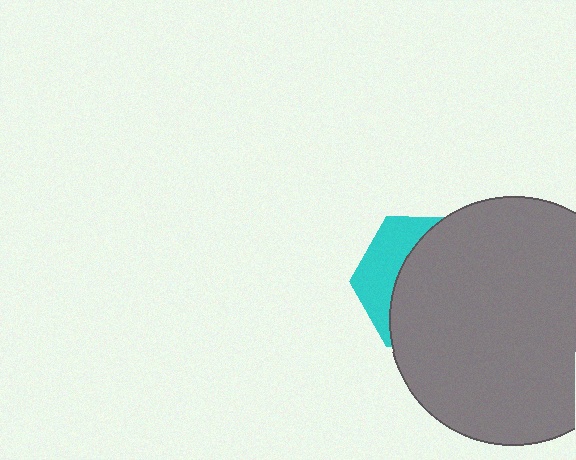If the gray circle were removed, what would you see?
You would see the complete cyan hexagon.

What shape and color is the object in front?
The object in front is a gray circle.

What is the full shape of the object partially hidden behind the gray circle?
The partially hidden object is a cyan hexagon.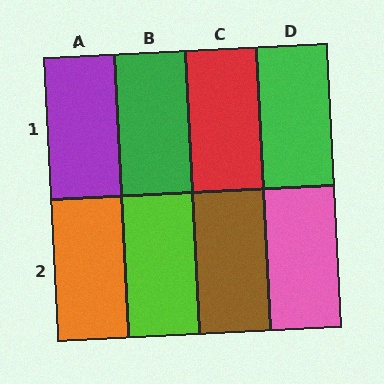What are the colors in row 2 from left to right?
Orange, lime, brown, pink.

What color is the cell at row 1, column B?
Green.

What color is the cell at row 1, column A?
Purple.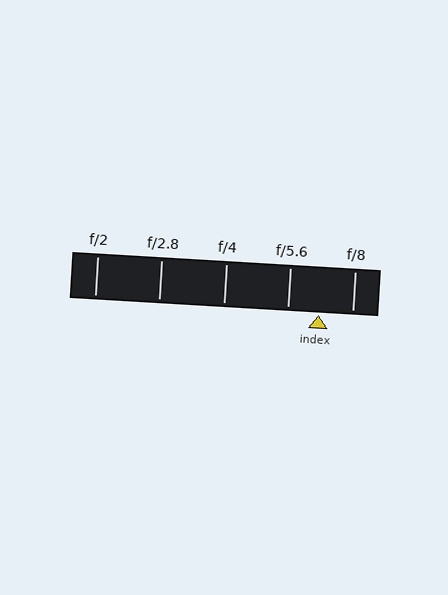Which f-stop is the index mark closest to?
The index mark is closest to f/5.6.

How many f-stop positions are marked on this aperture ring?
There are 5 f-stop positions marked.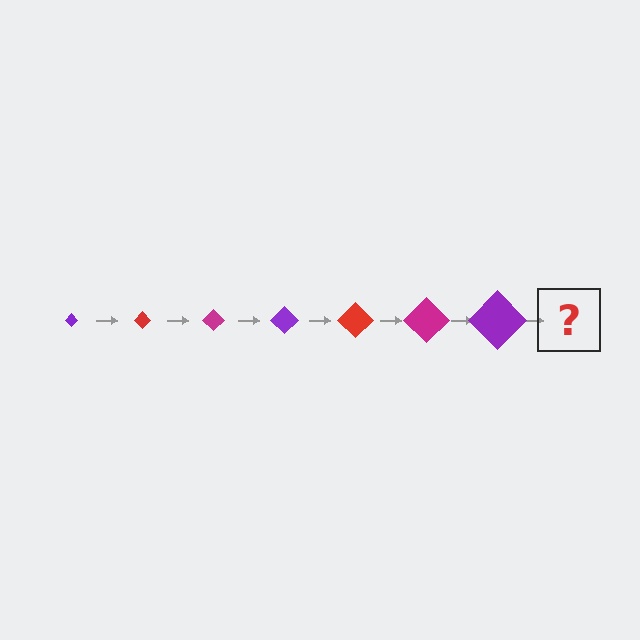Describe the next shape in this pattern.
It should be a red diamond, larger than the previous one.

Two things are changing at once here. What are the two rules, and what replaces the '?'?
The two rules are that the diamond grows larger each step and the color cycles through purple, red, and magenta. The '?' should be a red diamond, larger than the previous one.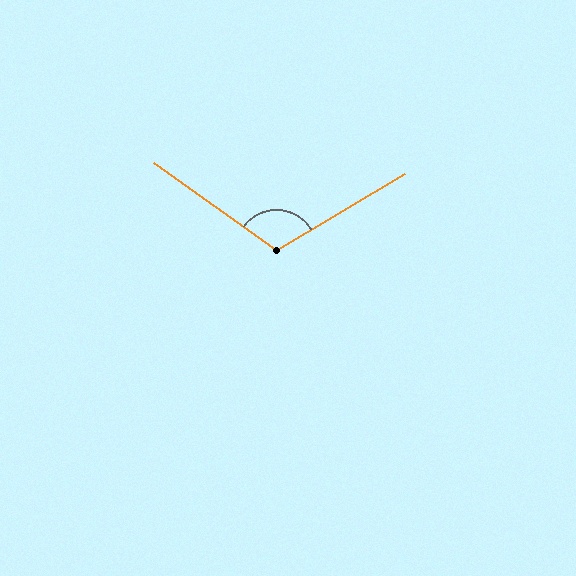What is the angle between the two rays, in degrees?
Approximately 114 degrees.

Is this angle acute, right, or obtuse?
It is obtuse.